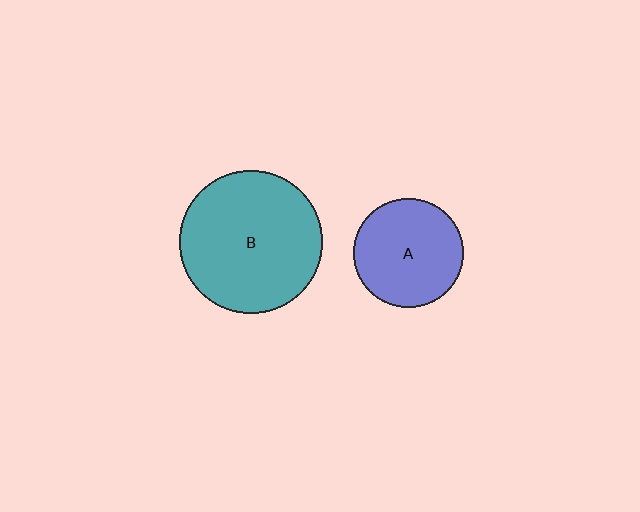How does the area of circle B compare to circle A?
Approximately 1.7 times.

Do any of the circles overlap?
No, none of the circles overlap.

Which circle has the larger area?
Circle B (teal).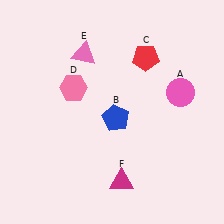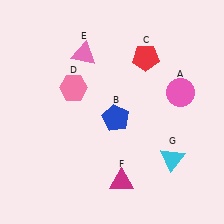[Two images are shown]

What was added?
A cyan triangle (G) was added in Image 2.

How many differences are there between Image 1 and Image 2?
There is 1 difference between the two images.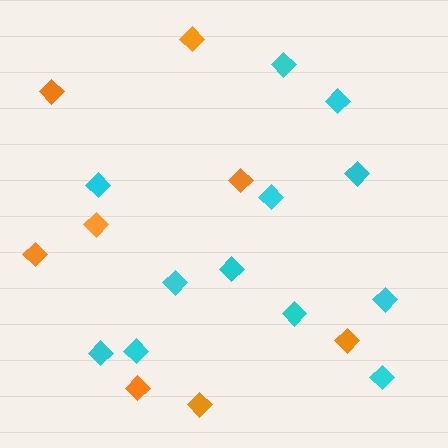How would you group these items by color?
There are 2 groups: one group of cyan diamonds (12) and one group of orange diamonds (8).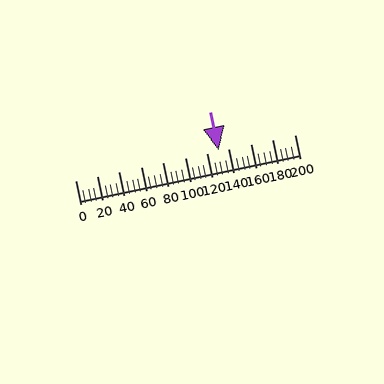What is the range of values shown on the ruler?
The ruler shows values from 0 to 200.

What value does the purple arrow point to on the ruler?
The purple arrow points to approximately 131.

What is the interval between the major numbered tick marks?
The major tick marks are spaced 20 units apart.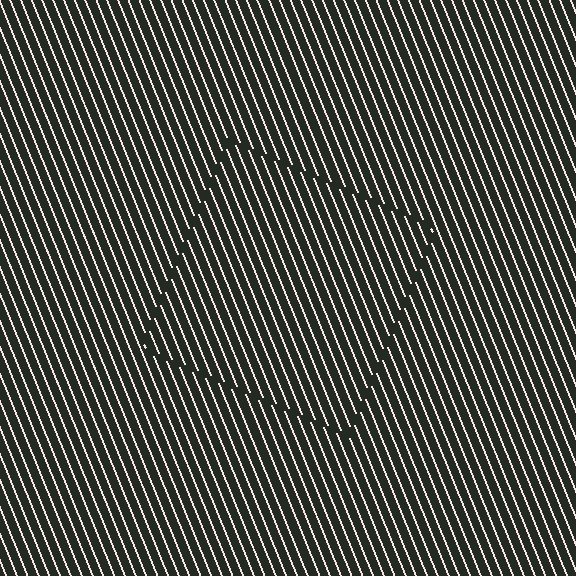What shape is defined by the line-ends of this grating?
An illusory square. The interior of the shape contains the same grating, shifted by half a period — the contour is defined by the phase discontinuity where line-ends from the inner and outer gratings abut.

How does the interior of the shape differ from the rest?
The interior of the shape contains the same grating, shifted by half a period — the contour is defined by the phase discontinuity where line-ends from the inner and outer gratings abut.